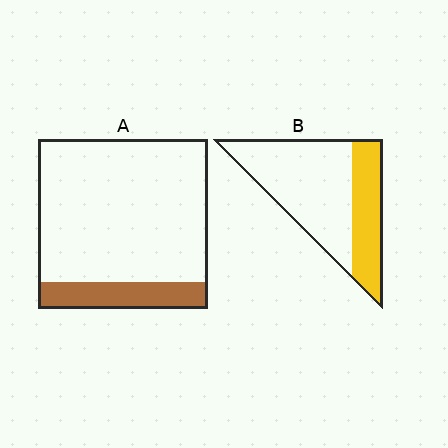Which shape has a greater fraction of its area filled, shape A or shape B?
Shape B.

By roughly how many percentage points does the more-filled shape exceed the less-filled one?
By roughly 15 percentage points (B over A).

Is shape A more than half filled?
No.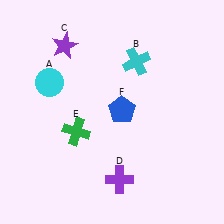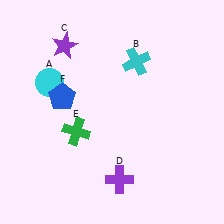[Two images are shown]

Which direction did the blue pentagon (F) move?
The blue pentagon (F) moved left.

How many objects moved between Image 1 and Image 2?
1 object moved between the two images.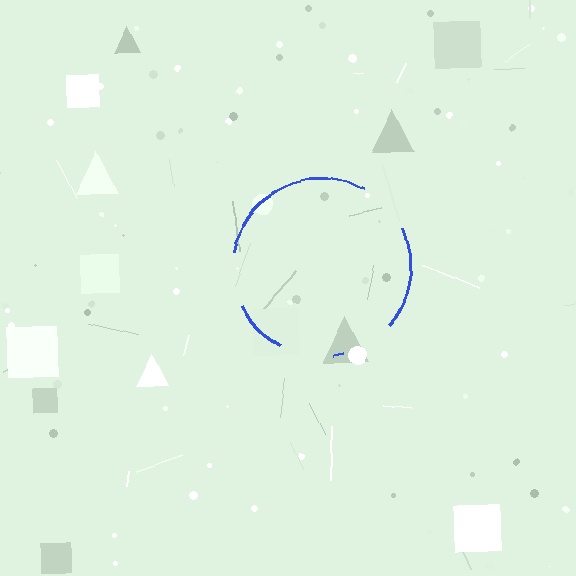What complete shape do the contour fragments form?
The contour fragments form a circle.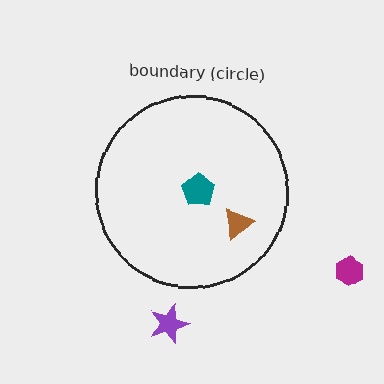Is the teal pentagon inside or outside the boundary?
Inside.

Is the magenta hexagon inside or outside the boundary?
Outside.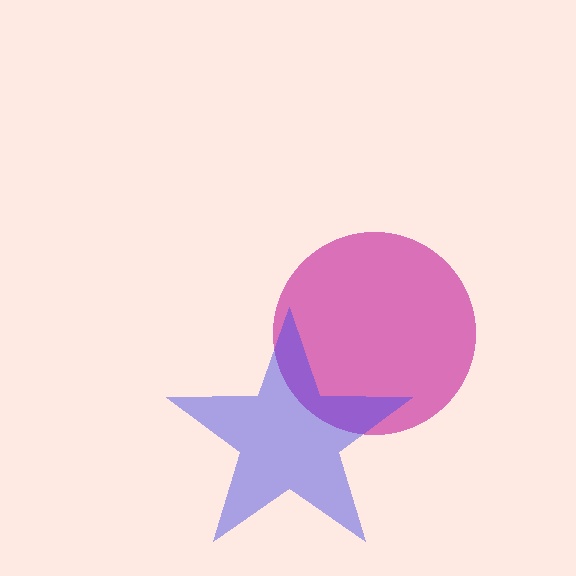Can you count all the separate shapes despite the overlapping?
Yes, there are 2 separate shapes.